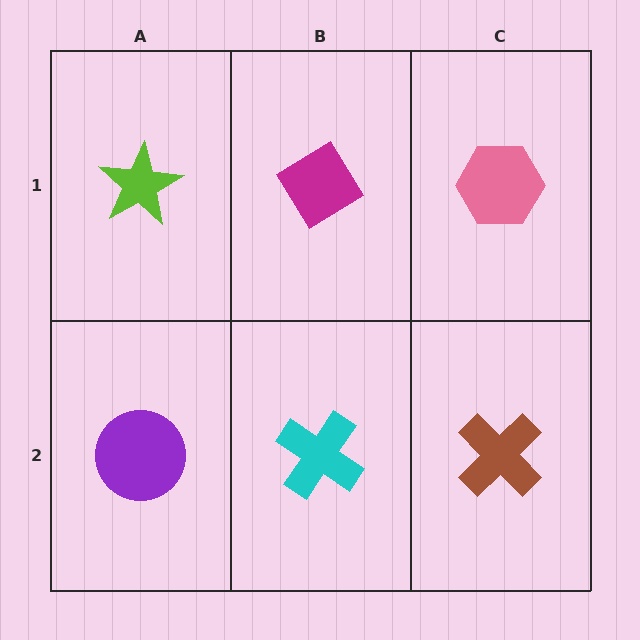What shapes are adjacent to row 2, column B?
A magenta diamond (row 1, column B), a purple circle (row 2, column A), a brown cross (row 2, column C).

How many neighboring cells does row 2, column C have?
2.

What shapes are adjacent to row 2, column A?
A lime star (row 1, column A), a cyan cross (row 2, column B).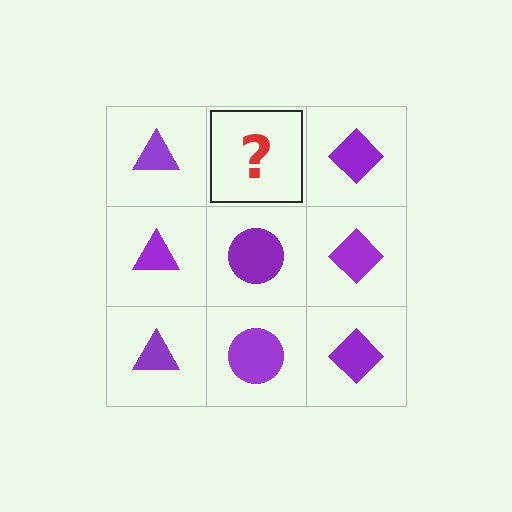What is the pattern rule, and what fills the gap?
The rule is that each column has a consistent shape. The gap should be filled with a purple circle.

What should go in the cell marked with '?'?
The missing cell should contain a purple circle.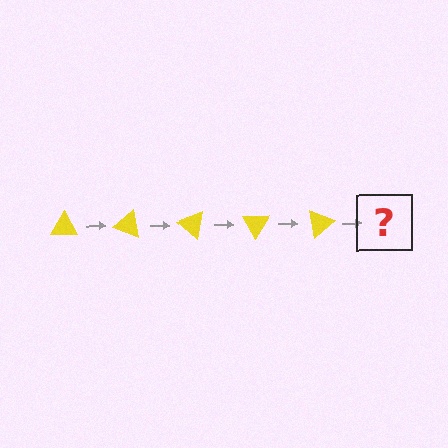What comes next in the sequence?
The next element should be a yellow triangle rotated 100 degrees.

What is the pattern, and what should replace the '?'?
The pattern is that the triangle rotates 20 degrees each step. The '?' should be a yellow triangle rotated 100 degrees.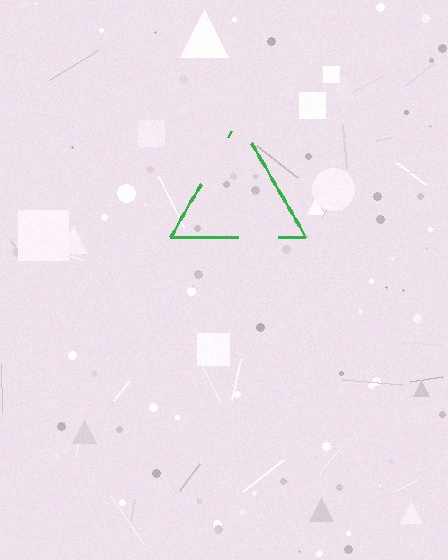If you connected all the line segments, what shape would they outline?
They would outline a triangle.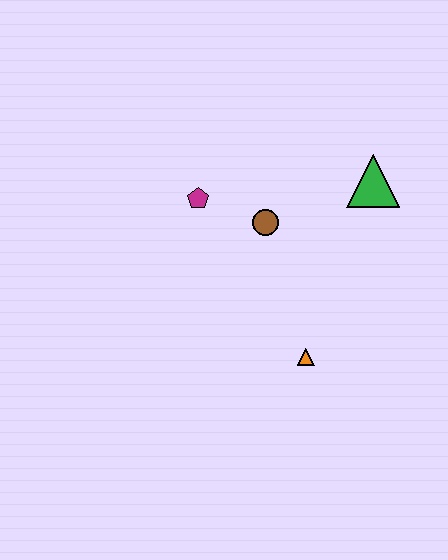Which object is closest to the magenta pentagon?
The brown circle is closest to the magenta pentagon.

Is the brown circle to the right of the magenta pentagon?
Yes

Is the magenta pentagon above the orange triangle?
Yes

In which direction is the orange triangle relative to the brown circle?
The orange triangle is below the brown circle.